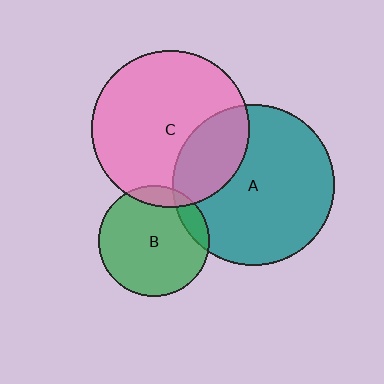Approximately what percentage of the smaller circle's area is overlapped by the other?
Approximately 10%.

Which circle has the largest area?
Circle A (teal).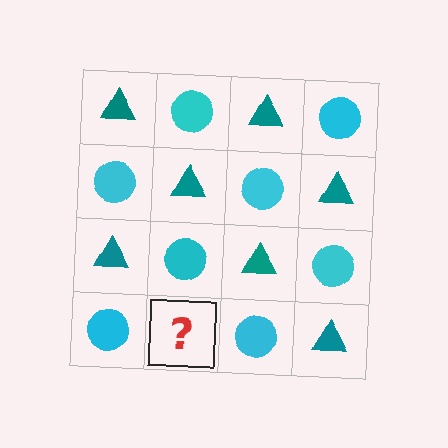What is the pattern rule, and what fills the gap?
The rule is that it alternates teal triangle and cyan circle in a checkerboard pattern. The gap should be filled with a teal triangle.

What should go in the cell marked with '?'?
The missing cell should contain a teal triangle.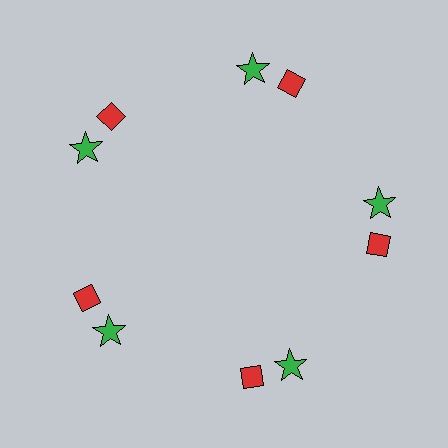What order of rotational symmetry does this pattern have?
This pattern has 5-fold rotational symmetry.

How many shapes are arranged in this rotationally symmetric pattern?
There are 10 shapes, arranged in 5 groups of 2.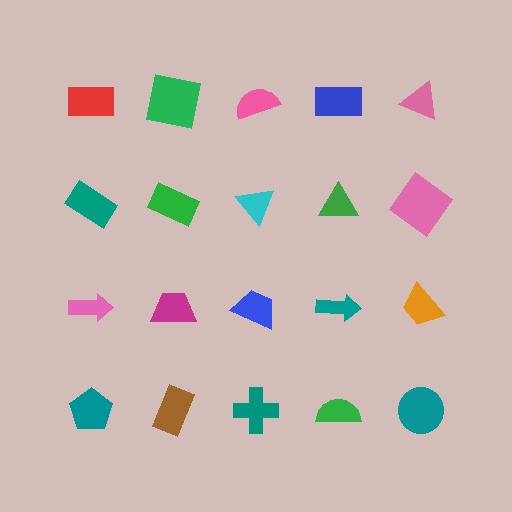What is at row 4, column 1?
A teal pentagon.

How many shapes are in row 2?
5 shapes.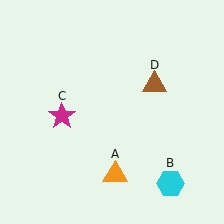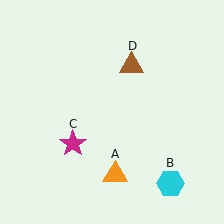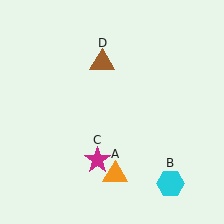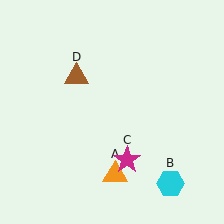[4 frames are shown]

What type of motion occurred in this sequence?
The magenta star (object C), brown triangle (object D) rotated counterclockwise around the center of the scene.